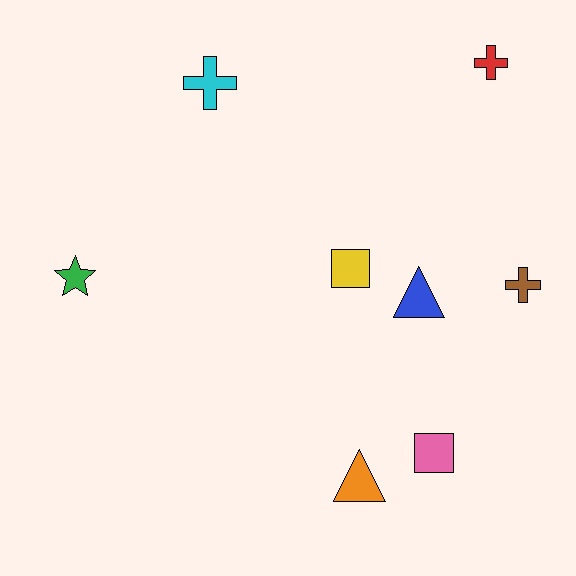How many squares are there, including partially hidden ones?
There are 2 squares.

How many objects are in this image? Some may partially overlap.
There are 8 objects.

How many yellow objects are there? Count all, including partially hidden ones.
There is 1 yellow object.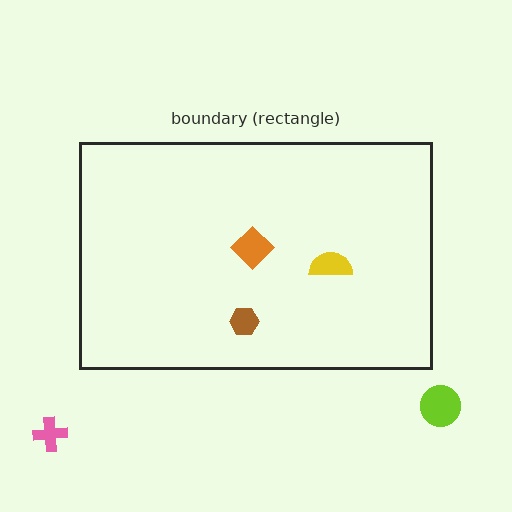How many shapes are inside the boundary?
3 inside, 2 outside.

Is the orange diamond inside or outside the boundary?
Inside.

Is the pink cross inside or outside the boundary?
Outside.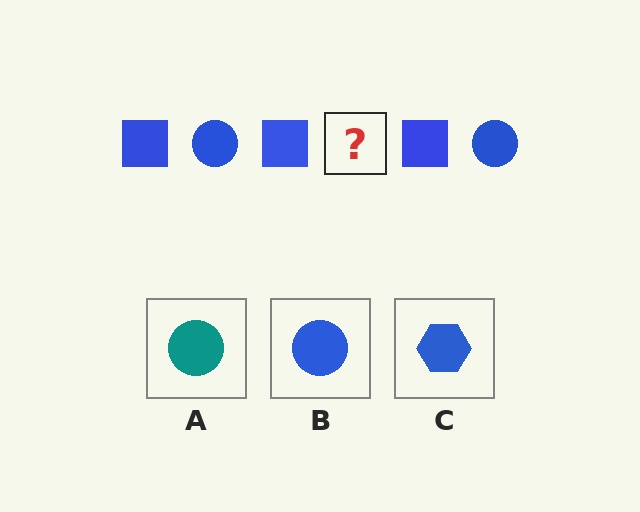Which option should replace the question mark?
Option B.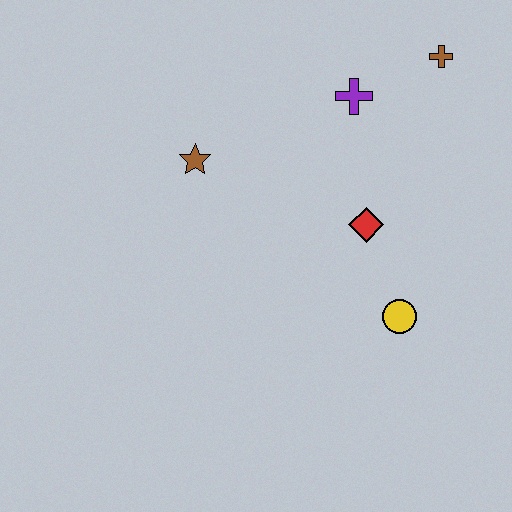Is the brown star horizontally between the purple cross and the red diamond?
No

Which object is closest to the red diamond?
The yellow circle is closest to the red diamond.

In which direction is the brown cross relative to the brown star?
The brown cross is to the right of the brown star.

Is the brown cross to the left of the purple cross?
No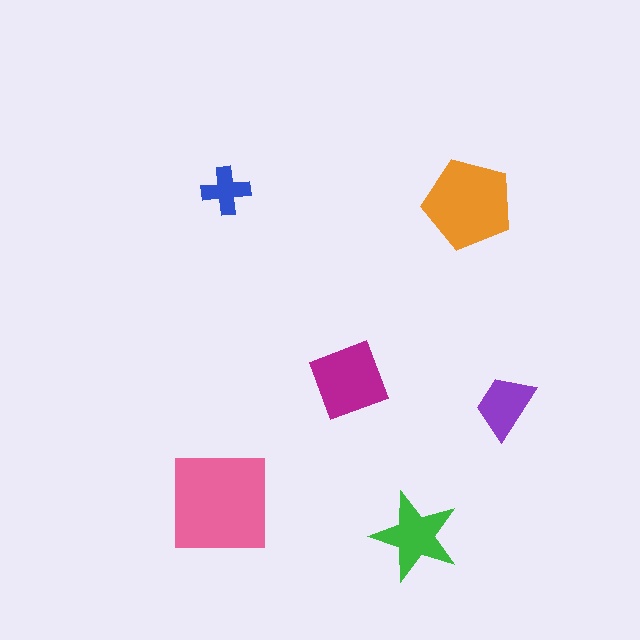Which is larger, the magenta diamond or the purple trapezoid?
The magenta diamond.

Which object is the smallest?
The blue cross.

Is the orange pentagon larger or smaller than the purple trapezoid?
Larger.